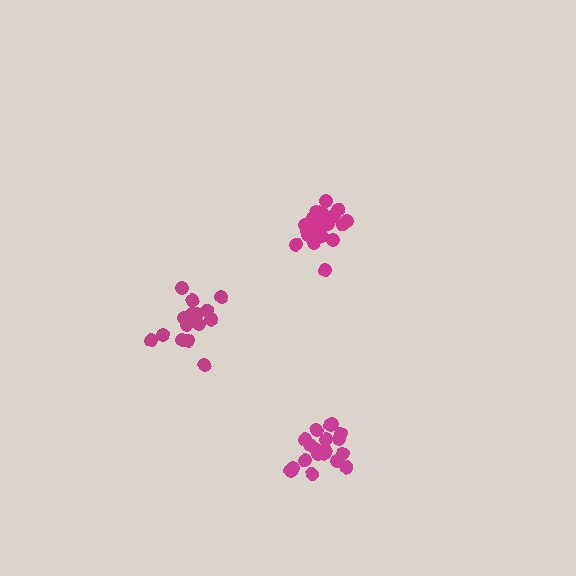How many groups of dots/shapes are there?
There are 3 groups.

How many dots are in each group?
Group 1: 20 dots, Group 2: 21 dots, Group 3: 16 dots (57 total).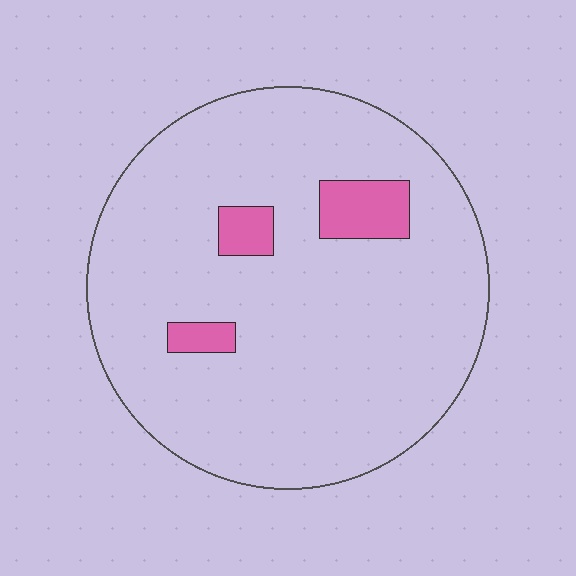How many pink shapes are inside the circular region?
3.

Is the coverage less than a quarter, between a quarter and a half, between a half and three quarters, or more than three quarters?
Less than a quarter.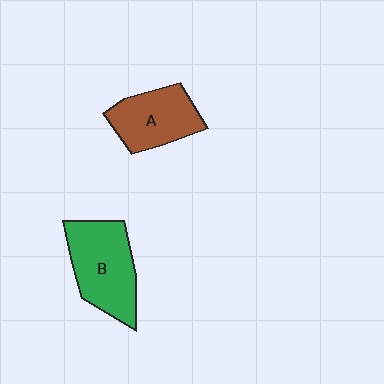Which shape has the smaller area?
Shape A (brown).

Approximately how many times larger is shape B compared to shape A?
Approximately 1.3 times.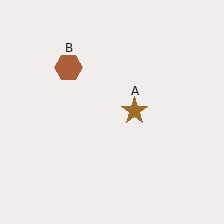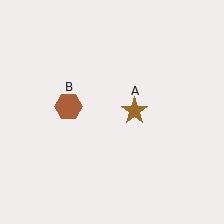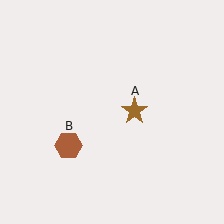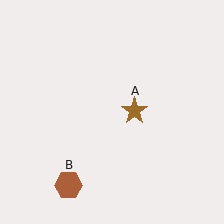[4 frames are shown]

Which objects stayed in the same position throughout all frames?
Brown star (object A) remained stationary.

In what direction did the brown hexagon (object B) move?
The brown hexagon (object B) moved down.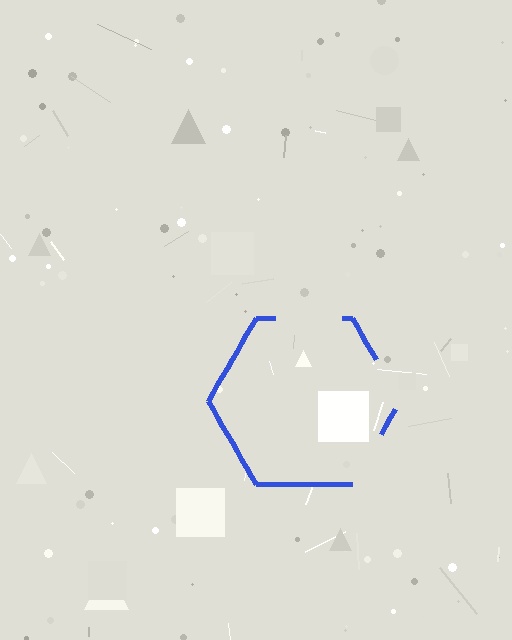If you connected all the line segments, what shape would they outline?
They would outline a hexagon.